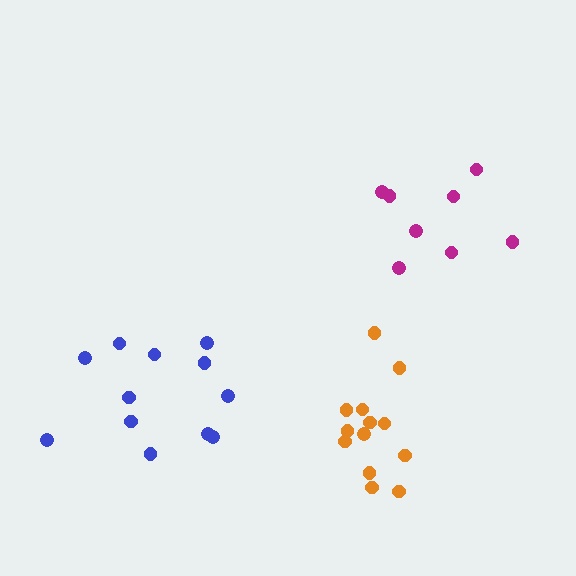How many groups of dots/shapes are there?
There are 3 groups.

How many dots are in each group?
Group 1: 12 dots, Group 2: 13 dots, Group 3: 8 dots (33 total).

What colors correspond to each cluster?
The clusters are colored: blue, orange, magenta.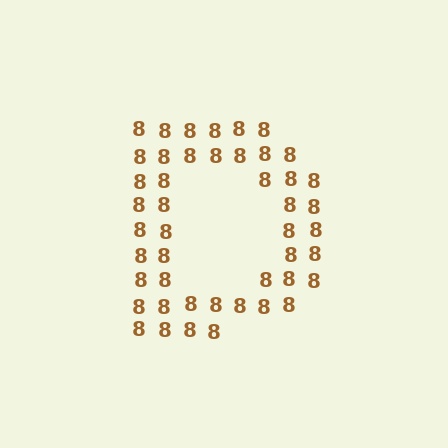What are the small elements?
The small elements are digit 8's.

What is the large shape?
The large shape is the letter D.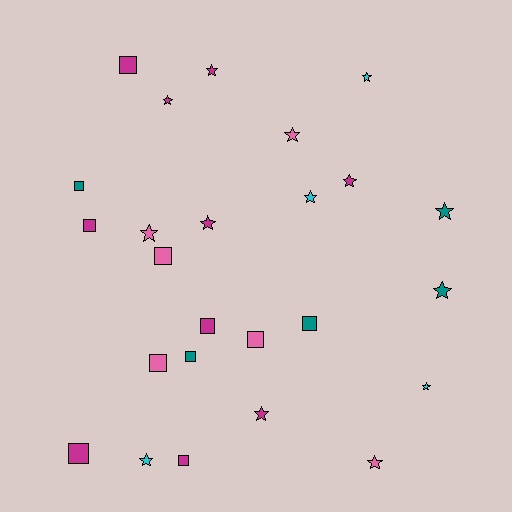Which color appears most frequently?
Magenta, with 10 objects.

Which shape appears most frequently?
Star, with 14 objects.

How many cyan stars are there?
There are 4 cyan stars.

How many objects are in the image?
There are 25 objects.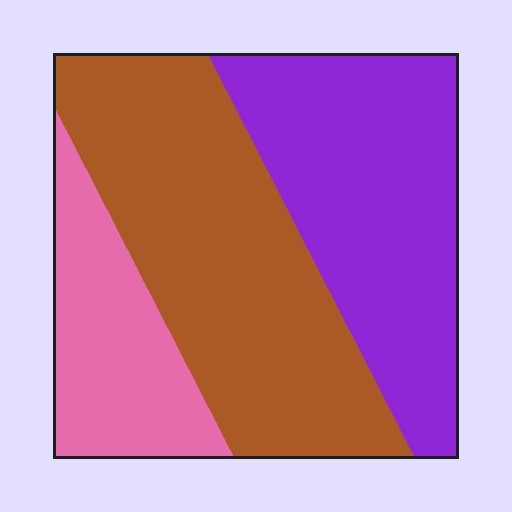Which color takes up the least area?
Pink, at roughly 20%.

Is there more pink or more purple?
Purple.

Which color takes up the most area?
Brown, at roughly 45%.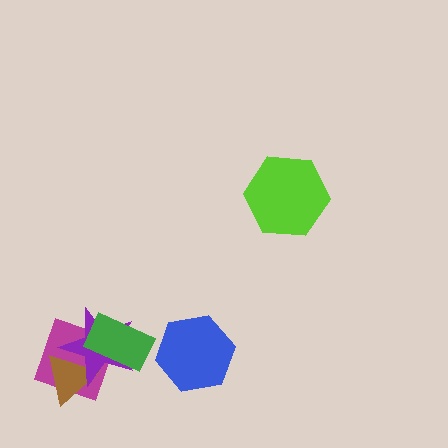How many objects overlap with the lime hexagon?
0 objects overlap with the lime hexagon.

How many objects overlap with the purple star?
3 objects overlap with the purple star.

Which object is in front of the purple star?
The green rectangle is in front of the purple star.